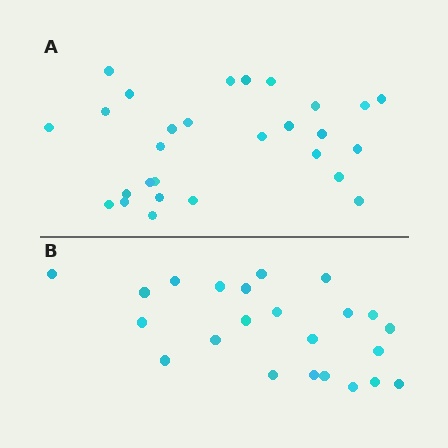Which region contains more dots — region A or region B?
Region A (the top region) has more dots.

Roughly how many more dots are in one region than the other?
Region A has about 5 more dots than region B.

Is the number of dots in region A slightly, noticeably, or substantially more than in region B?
Region A has only slightly more — the two regions are fairly close. The ratio is roughly 1.2 to 1.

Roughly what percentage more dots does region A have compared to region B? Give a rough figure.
About 20% more.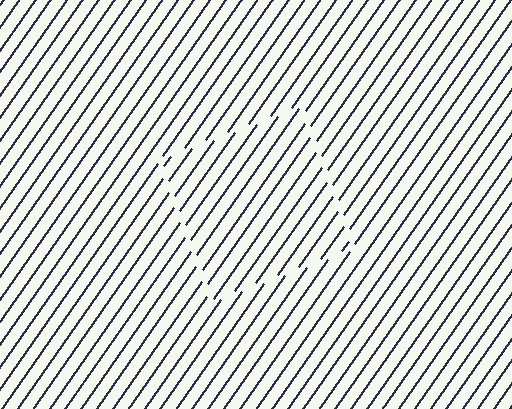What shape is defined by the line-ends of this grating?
An illusory square. The interior of the shape contains the same grating, shifted by half a period — the contour is defined by the phase discontinuity where line-ends from the inner and outer gratings abut.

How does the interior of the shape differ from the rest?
The interior of the shape contains the same grating, shifted by half a period — the contour is defined by the phase discontinuity where line-ends from the inner and outer gratings abut.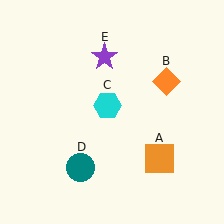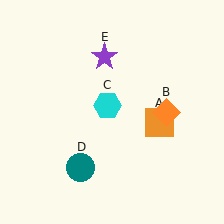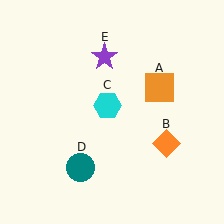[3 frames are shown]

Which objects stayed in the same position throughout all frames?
Cyan hexagon (object C) and teal circle (object D) and purple star (object E) remained stationary.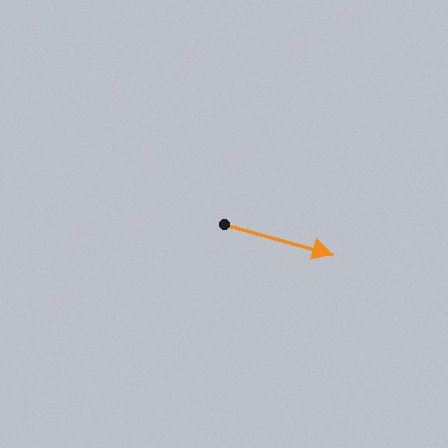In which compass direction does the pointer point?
East.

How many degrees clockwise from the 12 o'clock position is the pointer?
Approximately 106 degrees.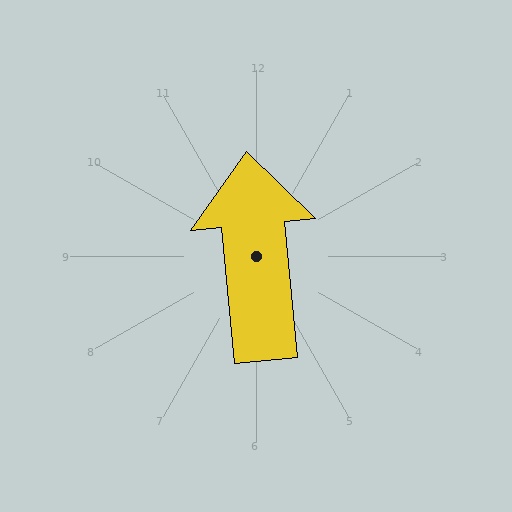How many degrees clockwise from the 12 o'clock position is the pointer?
Approximately 355 degrees.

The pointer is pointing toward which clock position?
Roughly 12 o'clock.